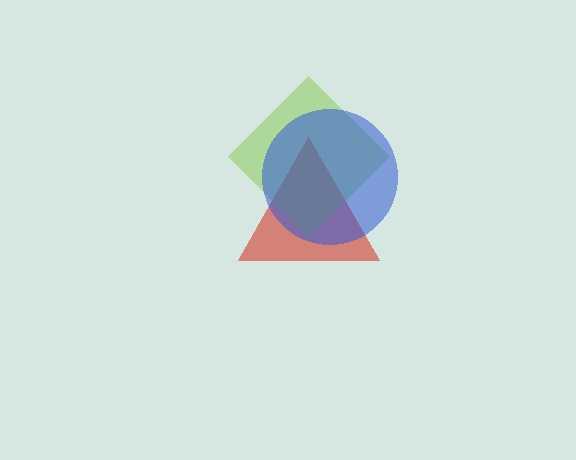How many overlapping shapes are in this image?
There are 3 overlapping shapes in the image.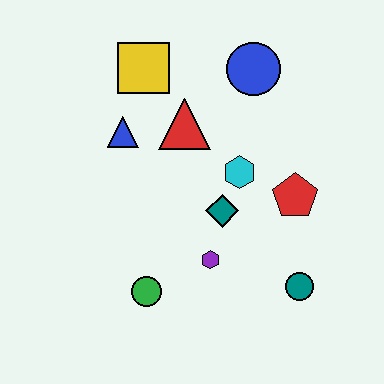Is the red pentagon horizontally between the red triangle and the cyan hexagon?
No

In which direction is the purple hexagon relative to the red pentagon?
The purple hexagon is to the left of the red pentagon.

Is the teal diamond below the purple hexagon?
No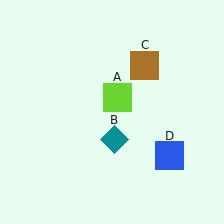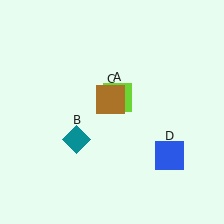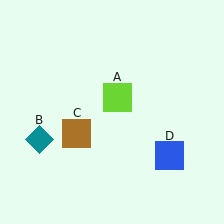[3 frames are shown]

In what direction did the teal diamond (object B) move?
The teal diamond (object B) moved left.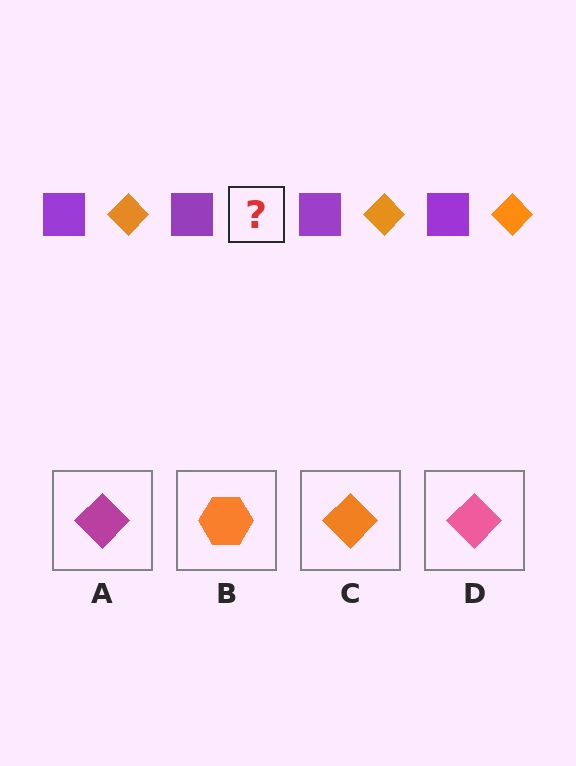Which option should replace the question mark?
Option C.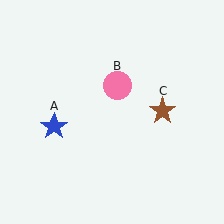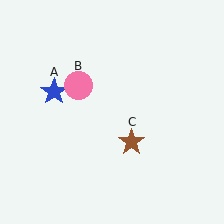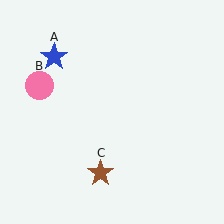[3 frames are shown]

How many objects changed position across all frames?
3 objects changed position: blue star (object A), pink circle (object B), brown star (object C).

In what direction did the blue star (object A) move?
The blue star (object A) moved up.